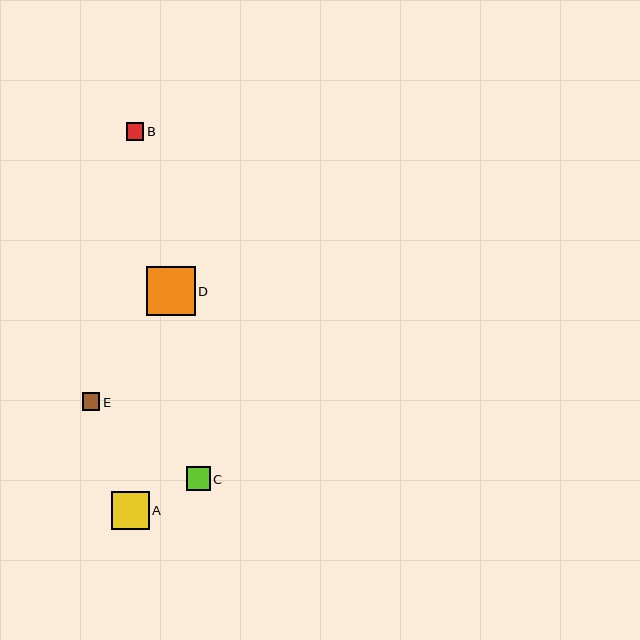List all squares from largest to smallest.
From largest to smallest: D, A, C, B, E.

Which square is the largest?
Square D is the largest with a size of approximately 49 pixels.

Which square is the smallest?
Square E is the smallest with a size of approximately 17 pixels.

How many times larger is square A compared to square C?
Square A is approximately 1.5 times the size of square C.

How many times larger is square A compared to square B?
Square A is approximately 2.1 times the size of square B.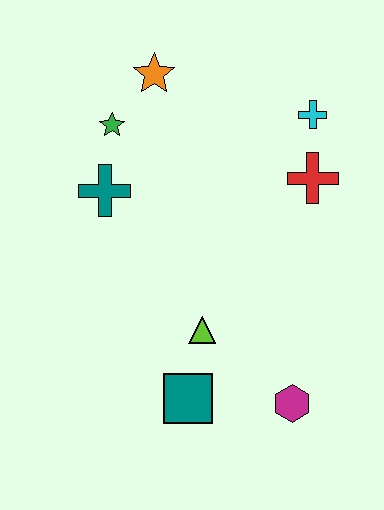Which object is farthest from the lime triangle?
The orange star is farthest from the lime triangle.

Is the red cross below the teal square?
No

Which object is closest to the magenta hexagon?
The teal square is closest to the magenta hexagon.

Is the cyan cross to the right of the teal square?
Yes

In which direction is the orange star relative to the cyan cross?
The orange star is to the left of the cyan cross.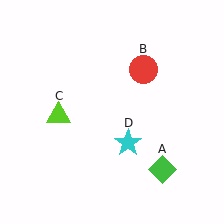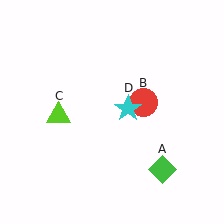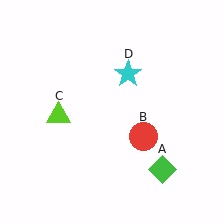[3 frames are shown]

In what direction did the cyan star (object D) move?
The cyan star (object D) moved up.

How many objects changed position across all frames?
2 objects changed position: red circle (object B), cyan star (object D).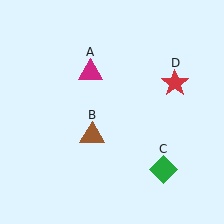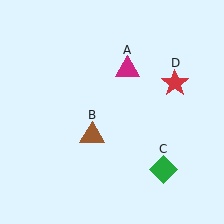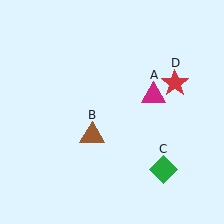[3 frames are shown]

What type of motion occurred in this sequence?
The magenta triangle (object A) rotated clockwise around the center of the scene.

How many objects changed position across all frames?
1 object changed position: magenta triangle (object A).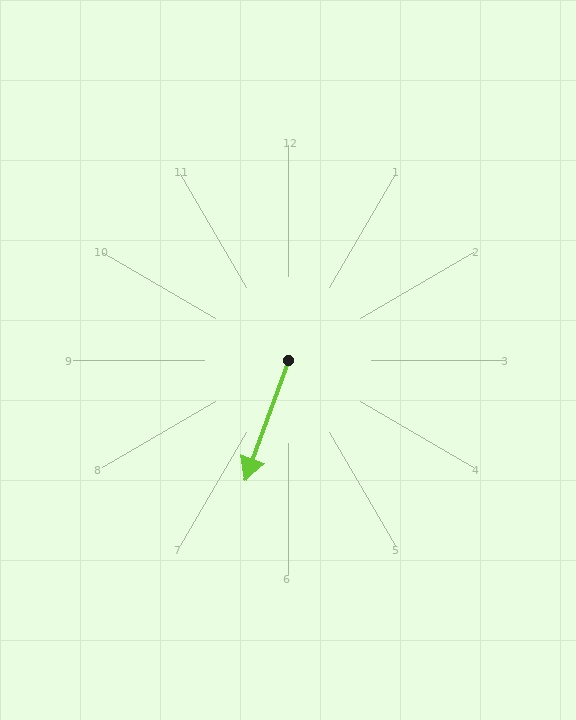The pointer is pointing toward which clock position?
Roughly 7 o'clock.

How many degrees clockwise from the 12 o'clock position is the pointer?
Approximately 200 degrees.